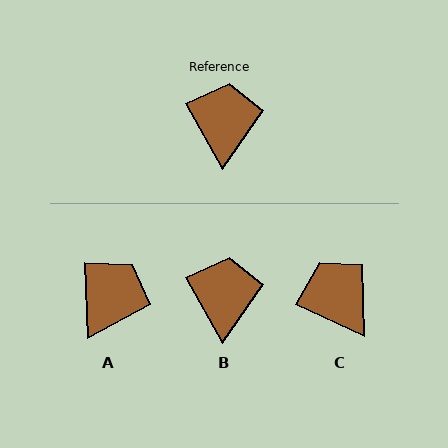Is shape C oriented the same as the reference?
No, it is off by about 36 degrees.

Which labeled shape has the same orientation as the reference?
B.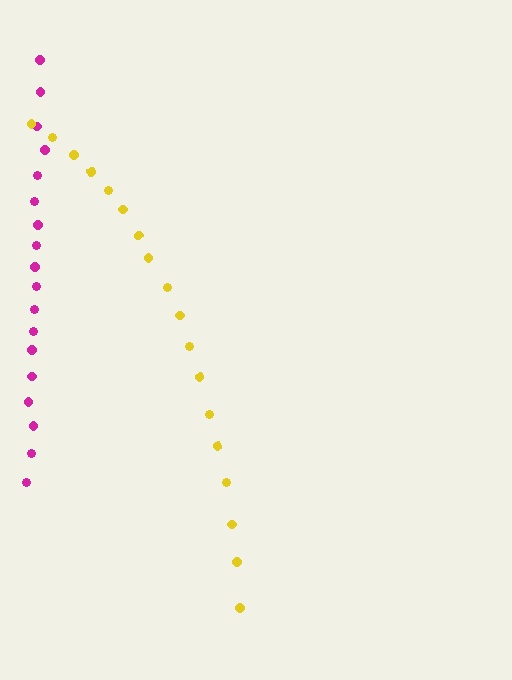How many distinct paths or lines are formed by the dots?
There are 2 distinct paths.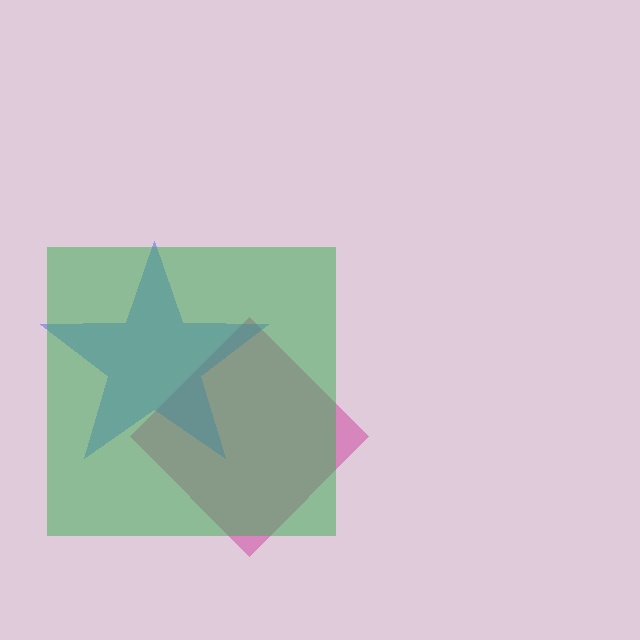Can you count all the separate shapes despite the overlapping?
Yes, there are 3 separate shapes.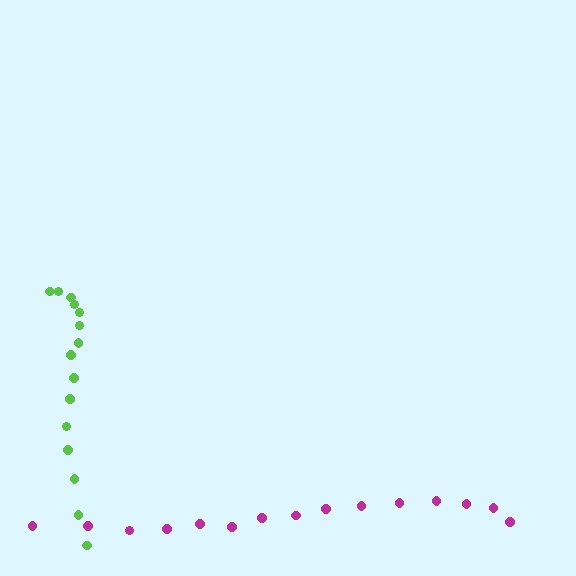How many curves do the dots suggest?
There are 2 distinct paths.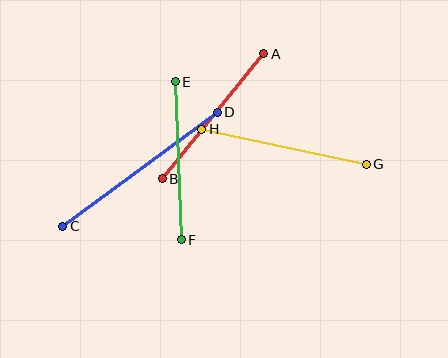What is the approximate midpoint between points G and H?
The midpoint is at approximately (284, 147) pixels.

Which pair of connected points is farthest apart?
Points C and D are farthest apart.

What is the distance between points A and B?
The distance is approximately 161 pixels.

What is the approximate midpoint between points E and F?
The midpoint is at approximately (178, 161) pixels.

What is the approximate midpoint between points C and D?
The midpoint is at approximately (140, 169) pixels.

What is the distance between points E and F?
The distance is approximately 158 pixels.